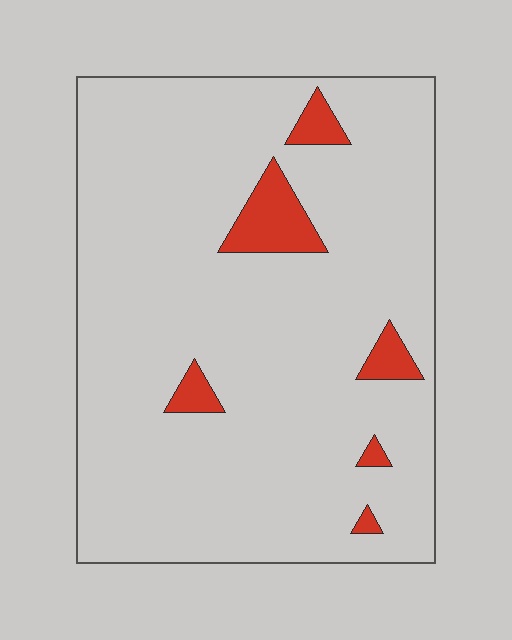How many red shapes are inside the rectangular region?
6.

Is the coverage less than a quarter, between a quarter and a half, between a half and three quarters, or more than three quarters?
Less than a quarter.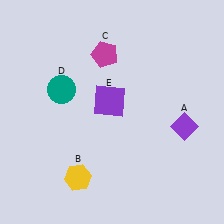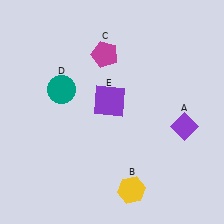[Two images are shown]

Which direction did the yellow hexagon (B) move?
The yellow hexagon (B) moved right.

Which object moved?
The yellow hexagon (B) moved right.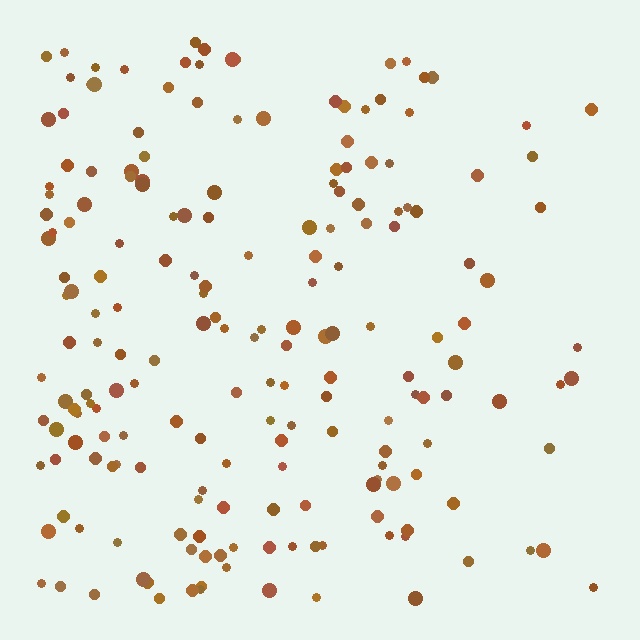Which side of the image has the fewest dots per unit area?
The right.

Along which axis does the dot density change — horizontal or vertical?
Horizontal.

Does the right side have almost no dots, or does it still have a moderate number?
Still a moderate number, just noticeably fewer than the left.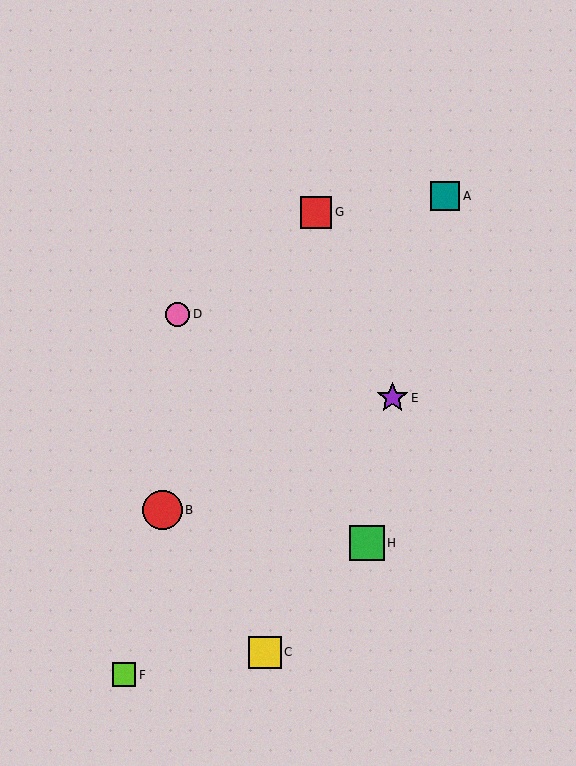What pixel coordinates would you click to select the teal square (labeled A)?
Click at (445, 196) to select the teal square A.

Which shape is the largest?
The red circle (labeled B) is the largest.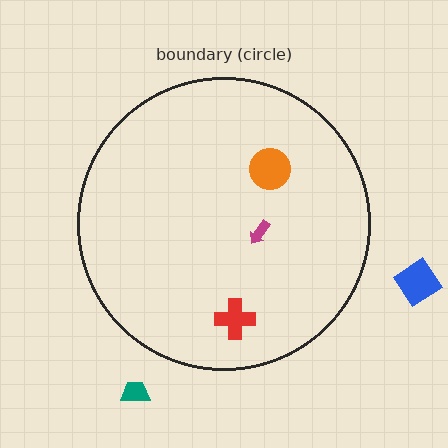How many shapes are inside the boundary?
3 inside, 2 outside.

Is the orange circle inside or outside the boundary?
Inside.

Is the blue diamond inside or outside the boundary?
Outside.